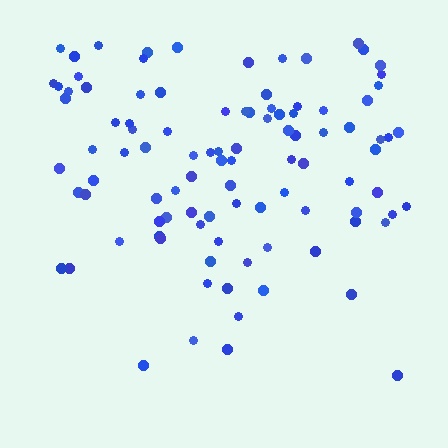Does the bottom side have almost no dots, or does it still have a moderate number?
Still a moderate number, just noticeably fewer than the top.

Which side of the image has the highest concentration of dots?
The top.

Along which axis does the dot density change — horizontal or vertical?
Vertical.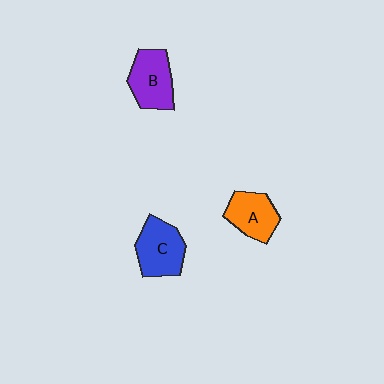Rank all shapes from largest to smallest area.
From largest to smallest: C (blue), B (purple), A (orange).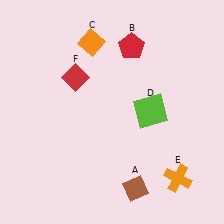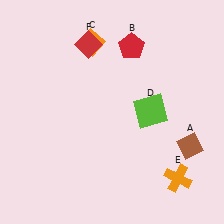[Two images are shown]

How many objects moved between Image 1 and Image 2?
2 objects moved between the two images.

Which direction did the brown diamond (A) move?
The brown diamond (A) moved right.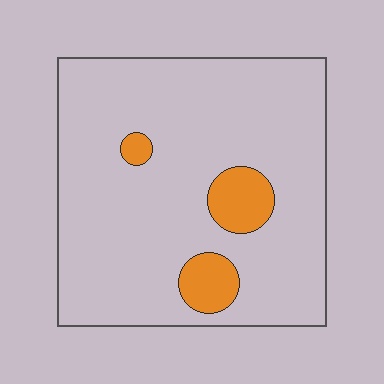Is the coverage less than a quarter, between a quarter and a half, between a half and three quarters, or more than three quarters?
Less than a quarter.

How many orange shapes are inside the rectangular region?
3.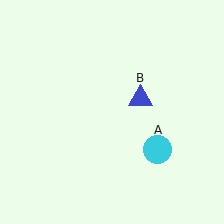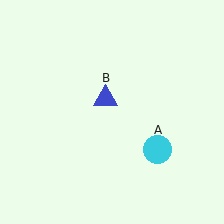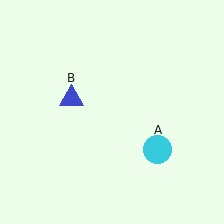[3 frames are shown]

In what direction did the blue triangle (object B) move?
The blue triangle (object B) moved left.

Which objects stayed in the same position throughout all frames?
Cyan circle (object A) remained stationary.